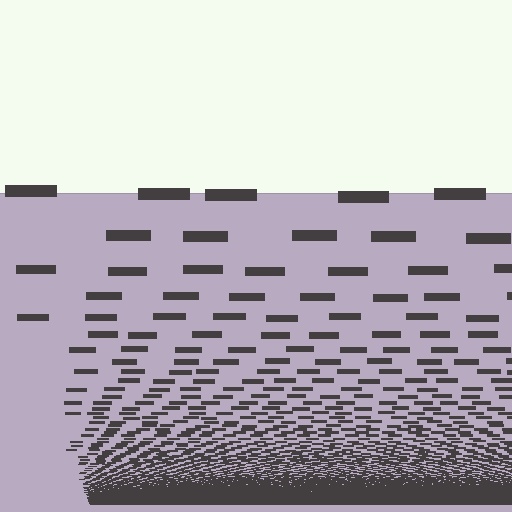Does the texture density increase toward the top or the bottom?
Density increases toward the bottom.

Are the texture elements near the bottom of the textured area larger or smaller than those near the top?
Smaller. The gradient is inverted — elements near the bottom are smaller and denser.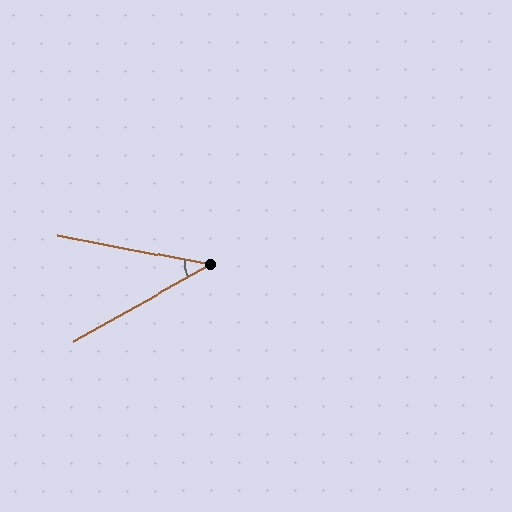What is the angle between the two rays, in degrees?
Approximately 40 degrees.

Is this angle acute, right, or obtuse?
It is acute.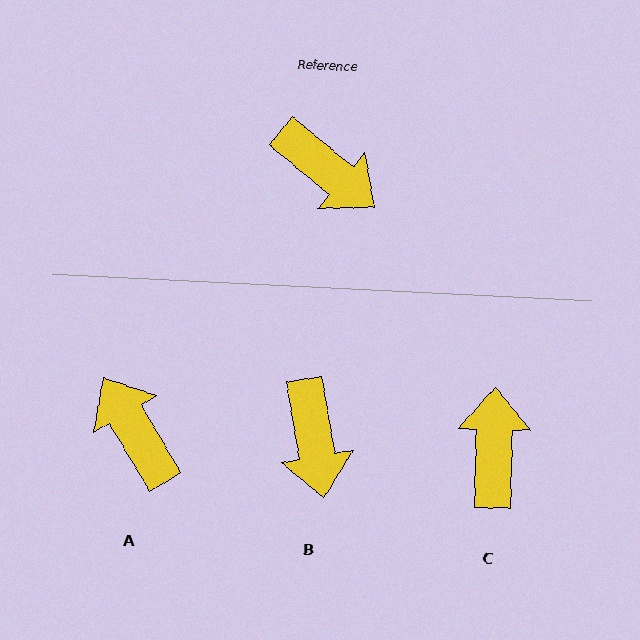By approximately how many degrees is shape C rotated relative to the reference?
Approximately 128 degrees counter-clockwise.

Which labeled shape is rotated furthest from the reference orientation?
A, about 160 degrees away.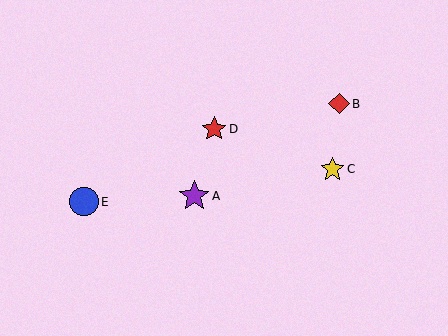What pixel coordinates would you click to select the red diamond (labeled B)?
Click at (339, 104) to select the red diamond B.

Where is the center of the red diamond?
The center of the red diamond is at (339, 104).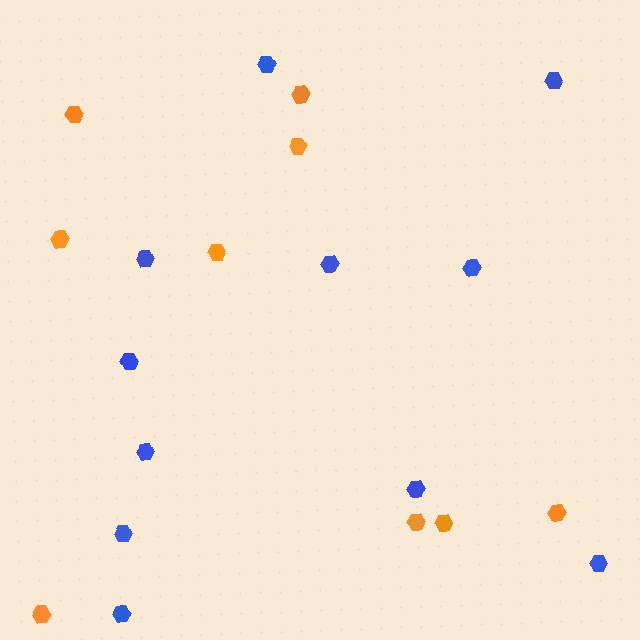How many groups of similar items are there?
There are 2 groups: one group of blue hexagons (11) and one group of orange hexagons (9).